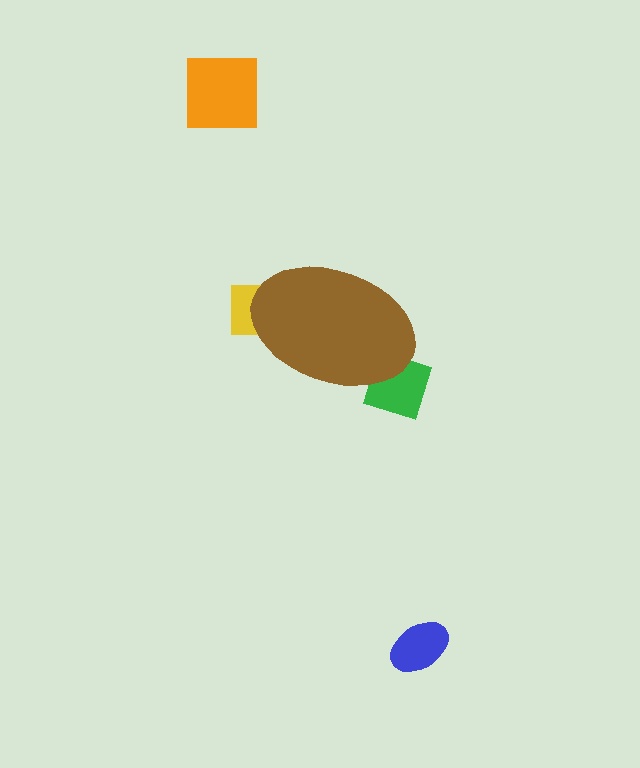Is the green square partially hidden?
Yes, the green square is partially hidden behind the brown ellipse.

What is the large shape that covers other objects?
A brown ellipse.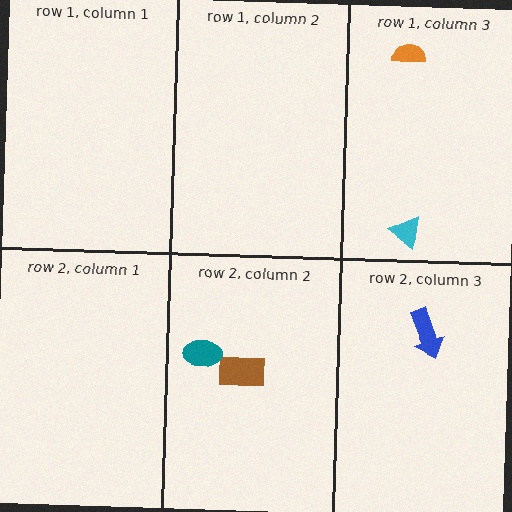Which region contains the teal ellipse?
The row 2, column 2 region.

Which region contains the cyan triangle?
The row 1, column 3 region.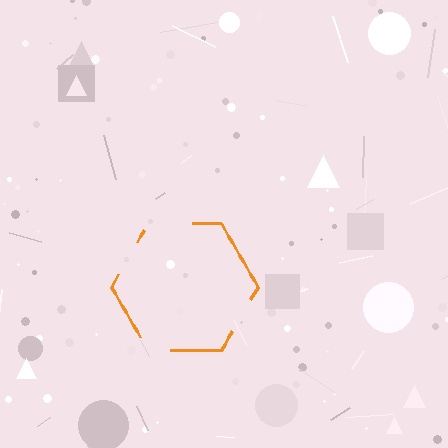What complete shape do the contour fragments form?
The contour fragments form a hexagon.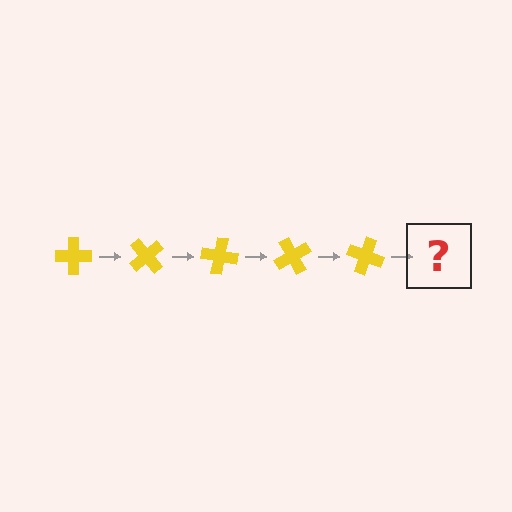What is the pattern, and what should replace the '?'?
The pattern is that the cross rotates 50 degrees each step. The '?' should be a yellow cross rotated 250 degrees.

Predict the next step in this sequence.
The next step is a yellow cross rotated 250 degrees.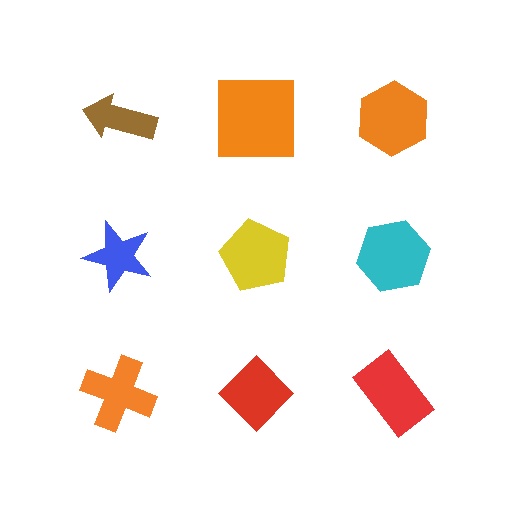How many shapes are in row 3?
3 shapes.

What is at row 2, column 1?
A blue star.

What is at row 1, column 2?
An orange square.